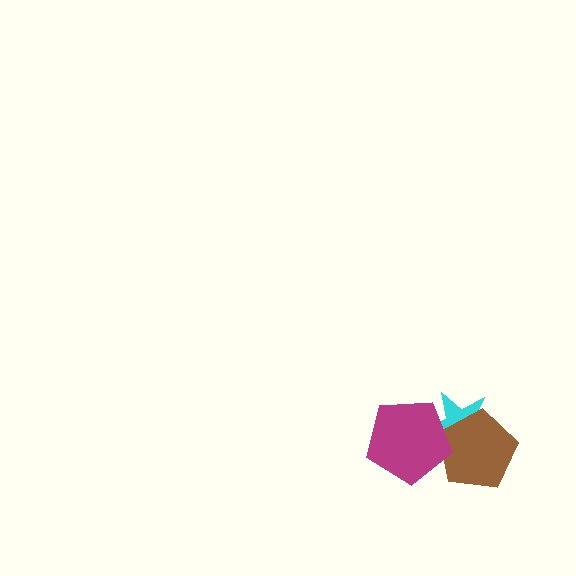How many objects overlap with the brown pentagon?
2 objects overlap with the brown pentagon.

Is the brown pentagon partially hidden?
Yes, it is partially covered by another shape.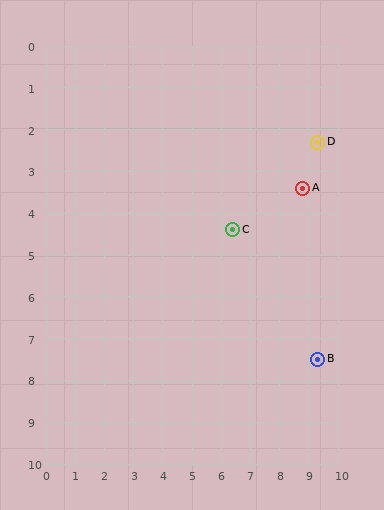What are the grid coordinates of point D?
Point D is at approximately (9.3, 2.3).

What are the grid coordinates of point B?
Point B is at approximately (9.3, 7.5).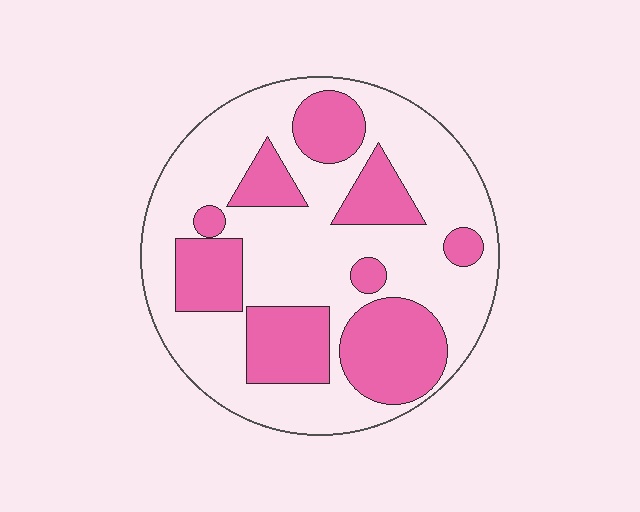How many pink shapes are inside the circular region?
9.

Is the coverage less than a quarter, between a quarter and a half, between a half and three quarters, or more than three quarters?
Between a quarter and a half.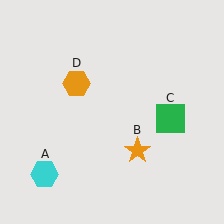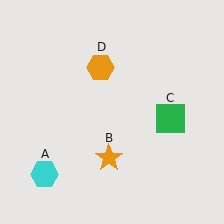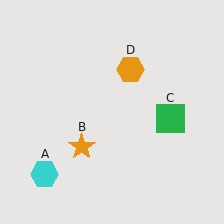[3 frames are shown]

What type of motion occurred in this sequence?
The orange star (object B), orange hexagon (object D) rotated clockwise around the center of the scene.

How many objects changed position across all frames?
2 objects changed position: orange star (object B), orange hexagon (object D).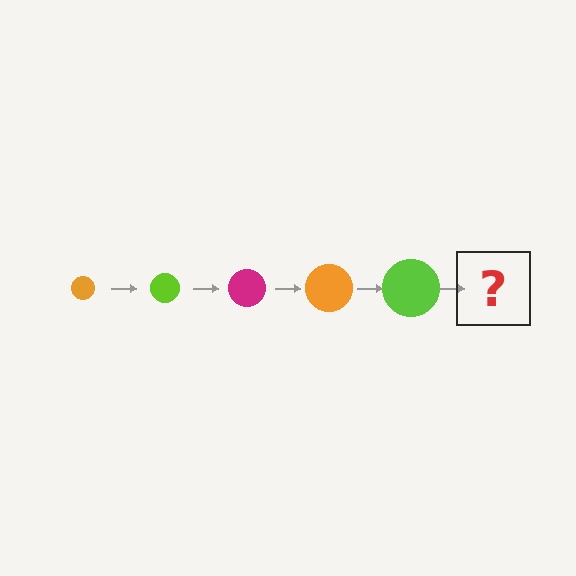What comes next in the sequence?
The next element should be a magenta circle, larger than the previous one.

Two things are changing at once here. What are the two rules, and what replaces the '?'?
The two rules are that the circle grows larger each step and the color cycles through orange, lime, and magenta. The '?' should be a magenta circle, larger than the previous one.